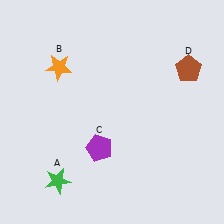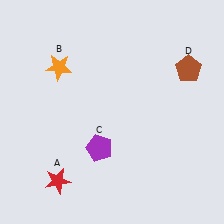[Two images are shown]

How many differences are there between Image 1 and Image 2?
There is 1 difference between the two images.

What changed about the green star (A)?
In Image 1, A is green. In Image 2, it changed to red.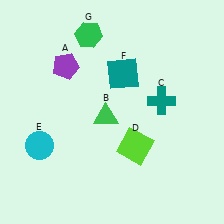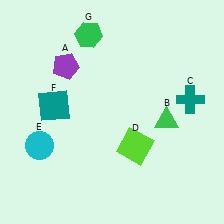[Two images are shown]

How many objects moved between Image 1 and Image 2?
3 objects moved between the two images.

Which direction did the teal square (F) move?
The teal square (F) moved left.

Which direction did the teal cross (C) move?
The teal cross (C) moved right.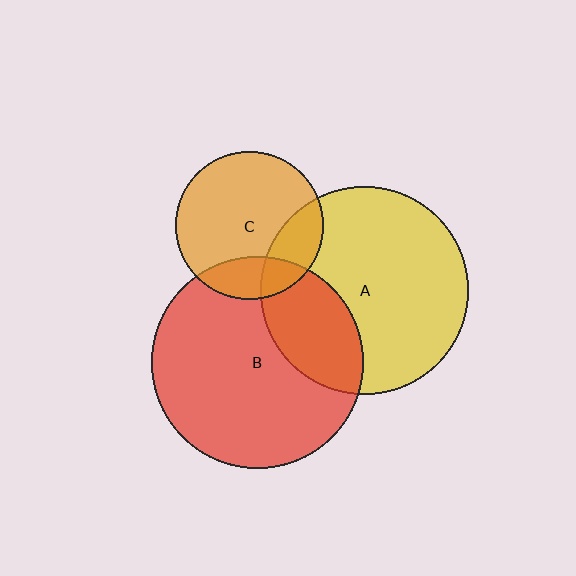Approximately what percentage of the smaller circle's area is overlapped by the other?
Approximately 20%.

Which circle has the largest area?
Circle B (red).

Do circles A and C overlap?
Yes.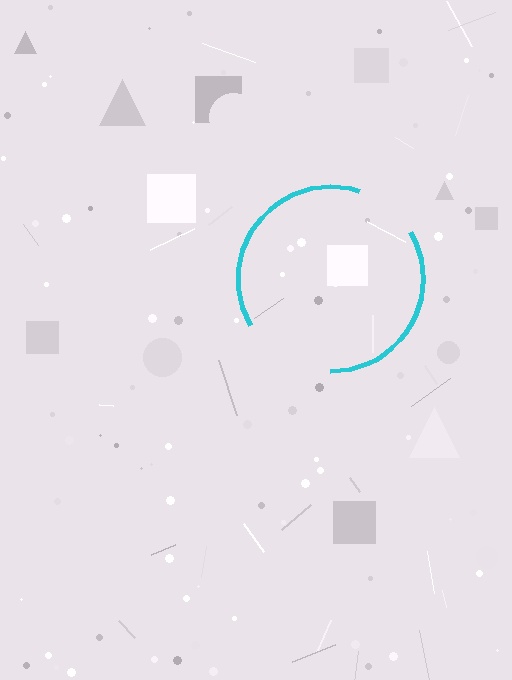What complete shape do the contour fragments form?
The contour fragments form a circle.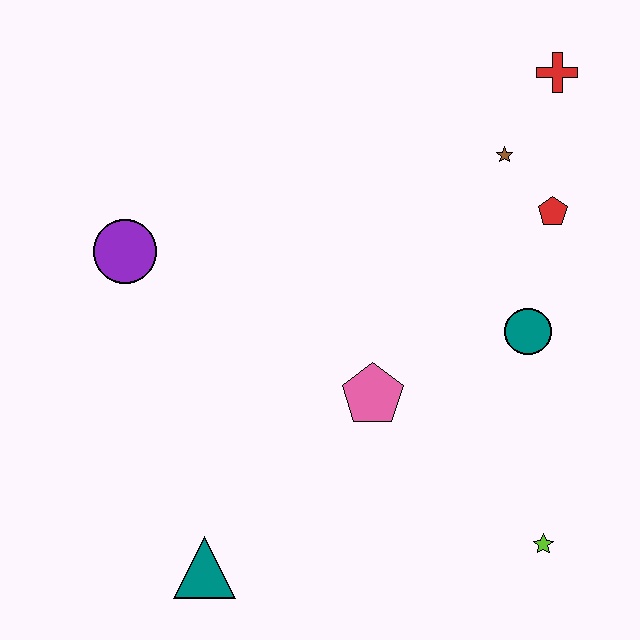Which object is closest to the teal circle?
The red pentagon is closest to the teal circle.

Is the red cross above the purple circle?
Yes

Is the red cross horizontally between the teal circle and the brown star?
No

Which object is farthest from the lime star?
The purple circle is farthest from the lime star.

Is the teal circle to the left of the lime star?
Yes